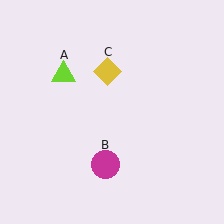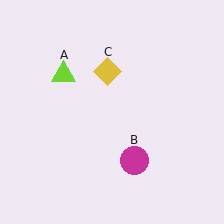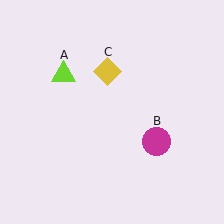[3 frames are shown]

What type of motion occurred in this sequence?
The magenta circle (object B) rotated counterclockwise around the center of the scene.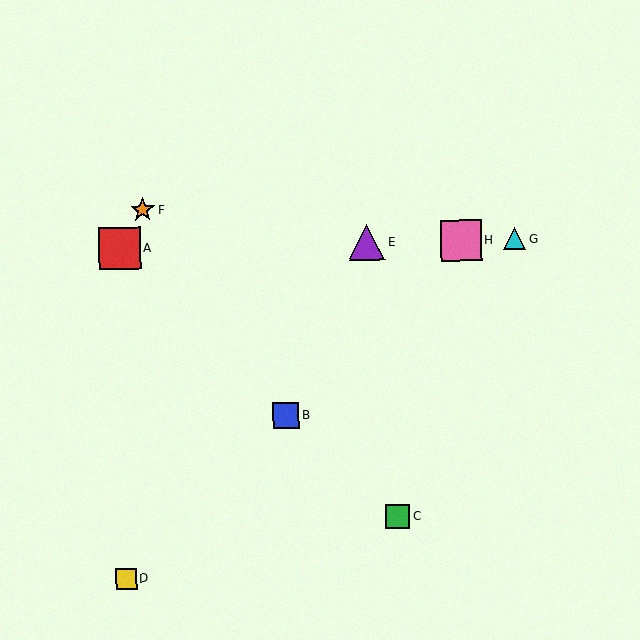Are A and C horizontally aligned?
No, A is at y≈249 and C is at y≈517.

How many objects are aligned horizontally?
4 objects (A, E, G, H) are aligned horizontally.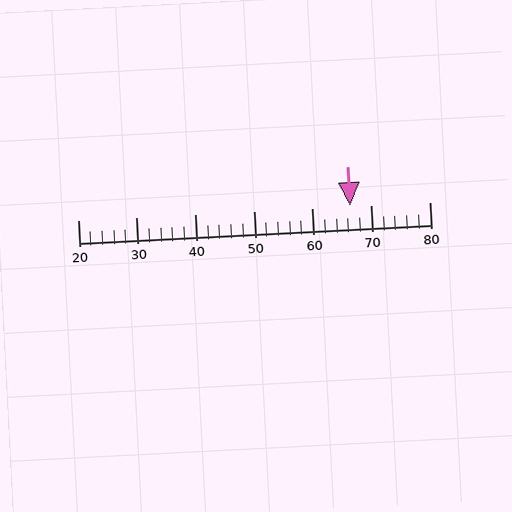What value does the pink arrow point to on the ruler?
The pink arrow points to approximately 66.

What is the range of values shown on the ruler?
The ruler shows values from 20 to 80.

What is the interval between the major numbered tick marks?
The major tick marks are spaced 10 units apart.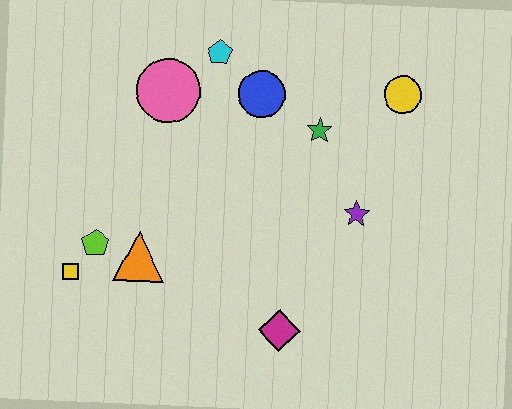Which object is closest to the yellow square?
The lime pentagon is closest to the yellow square.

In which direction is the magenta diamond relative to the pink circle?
The magenta diamond is below the pink circle.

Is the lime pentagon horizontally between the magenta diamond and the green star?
No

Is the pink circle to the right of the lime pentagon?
Yes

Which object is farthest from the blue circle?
The yellow square is farthest from the blue circle.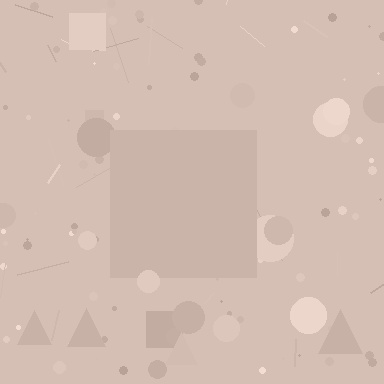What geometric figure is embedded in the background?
A square is embedded in the background.